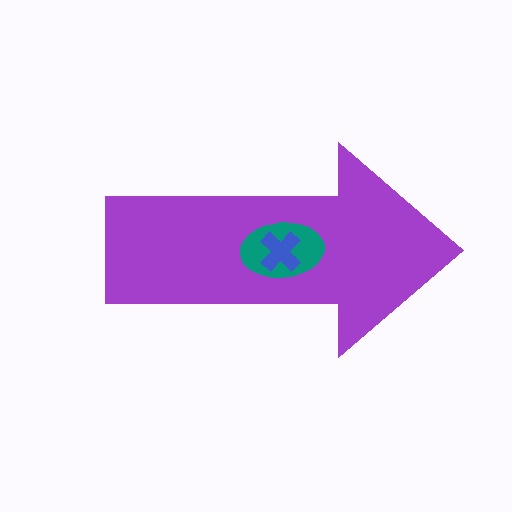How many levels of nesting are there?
3.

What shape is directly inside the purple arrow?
The teal ellipse.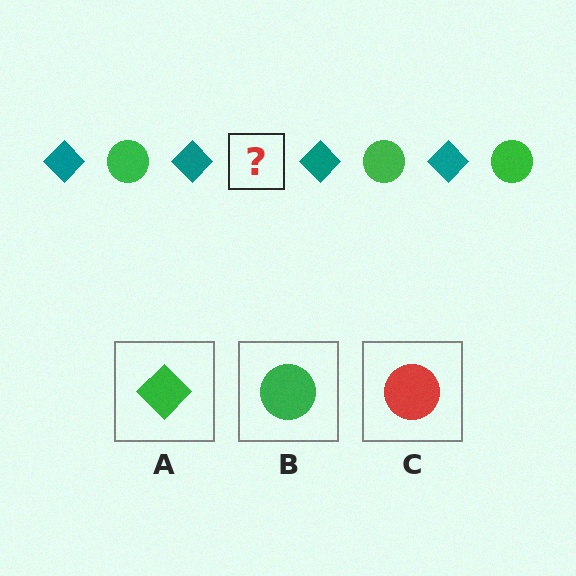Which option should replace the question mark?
Option B.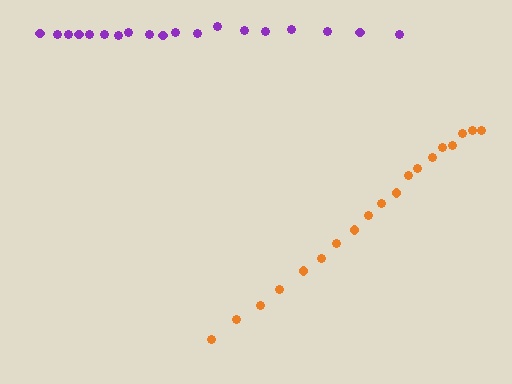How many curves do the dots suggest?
There are 2 distinct paths.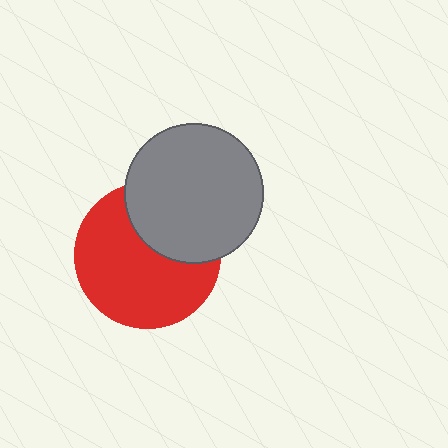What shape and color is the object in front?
The object in front is a gray circle.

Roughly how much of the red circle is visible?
Most of it is visible (roughly 67%).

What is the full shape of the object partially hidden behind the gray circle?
The partially hidden object is a red circle.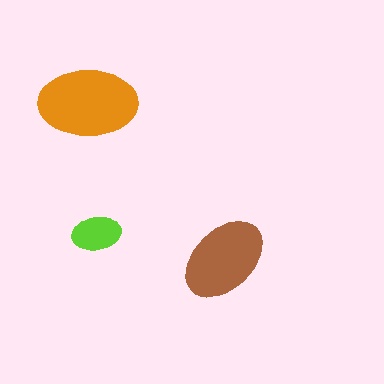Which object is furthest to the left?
The orange ellipse is leftmost.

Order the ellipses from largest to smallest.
the orange one, the brown one, the lime one.